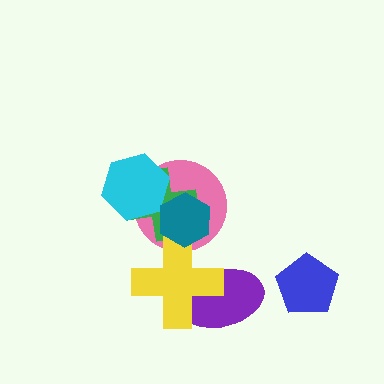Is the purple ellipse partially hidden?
Yes, it is partially covered by another shape.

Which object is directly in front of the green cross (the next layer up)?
The cyan hexagon is directly in front of the green cross.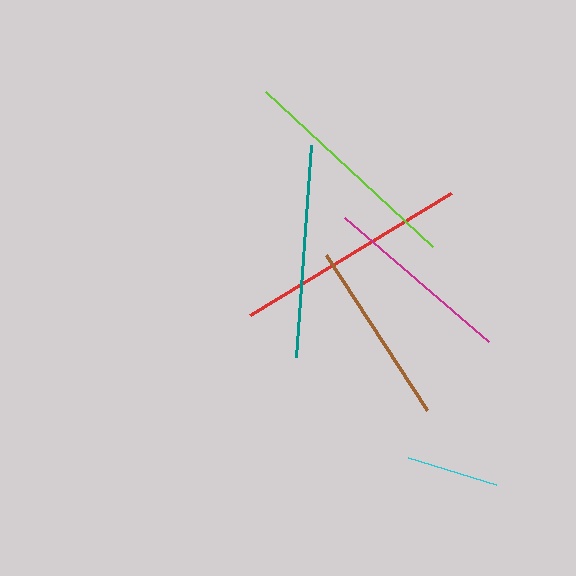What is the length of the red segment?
The red segment is approximately 235 pixels long.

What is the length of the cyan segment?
The cyan segment is approximately 92 pixels long.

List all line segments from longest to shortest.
From longest to shortest: red, lime, teal, magenta, brown, cyan.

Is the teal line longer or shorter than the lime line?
The lime line is longer than the teal line.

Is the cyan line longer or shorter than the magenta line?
The magenta line is longer than the cyan line.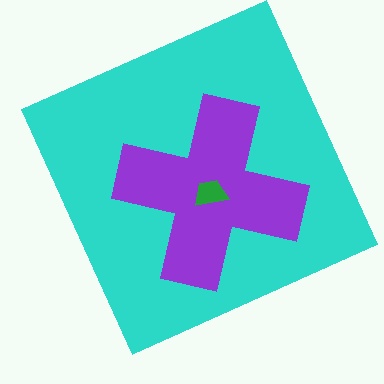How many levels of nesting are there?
3.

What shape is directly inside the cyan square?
The purple cross.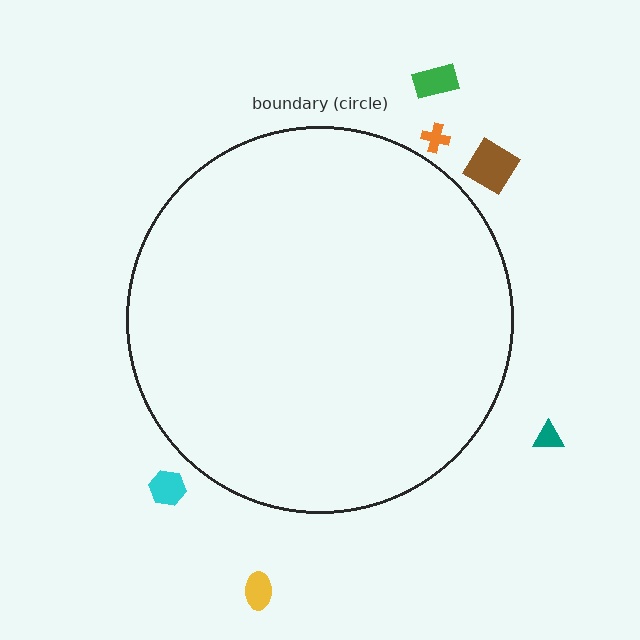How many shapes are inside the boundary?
0 inside, 6 outside.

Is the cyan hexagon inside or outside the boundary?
Outside.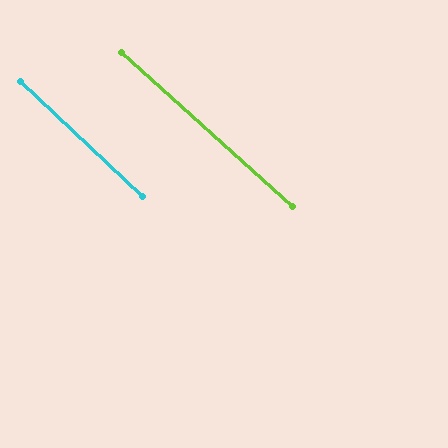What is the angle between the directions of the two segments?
Approximately 2 degrees.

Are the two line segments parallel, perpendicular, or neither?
Parallel — their directions differ by only 1.8°.